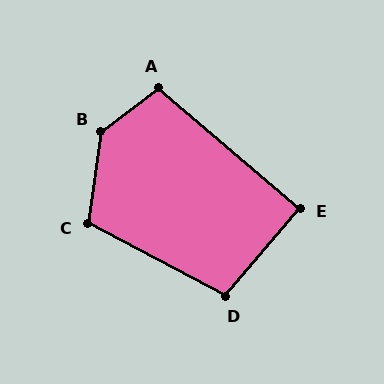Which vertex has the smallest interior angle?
E, at approximately 90 degrees.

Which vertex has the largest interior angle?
B, at approximately 136 degrees.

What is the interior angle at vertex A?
Approximately 102 degrees (obtuse).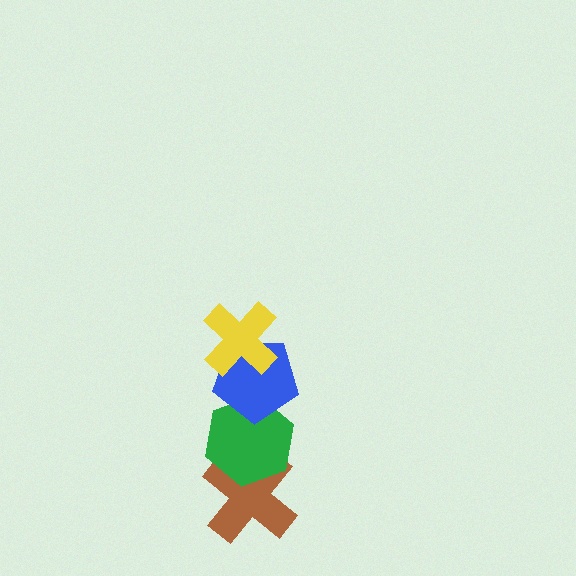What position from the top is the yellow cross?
The yellow cross is 1st from the top.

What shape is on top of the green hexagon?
The blue pentagon is on top of the green hexagon.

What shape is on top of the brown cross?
The green hexagon is on top of the brown cross.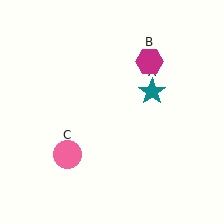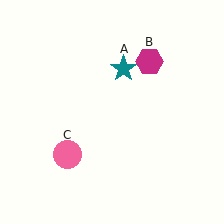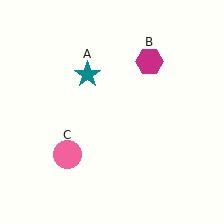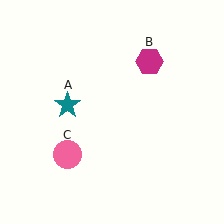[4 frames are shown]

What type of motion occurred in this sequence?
The teal star (object A) rotated counterclockwise around the center of the scene.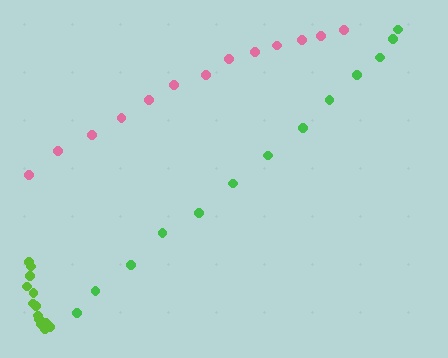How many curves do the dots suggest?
There are 3 distinct paths.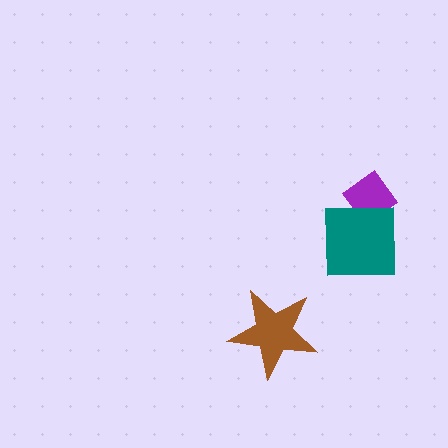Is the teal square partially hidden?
No, no other shape covers it.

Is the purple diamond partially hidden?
Yes, it is partially covered by another shape.